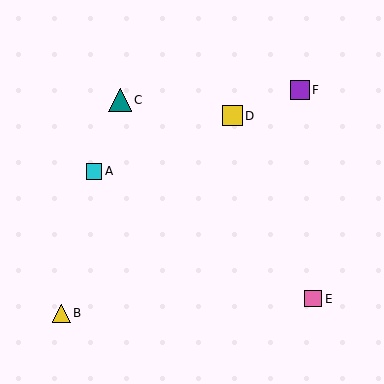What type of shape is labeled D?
Shape D is a yellow square.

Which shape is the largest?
The teal triangle (labeled C) is the largest.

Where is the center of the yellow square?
The center of the yellow square is at (232, 116).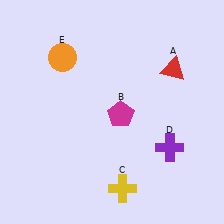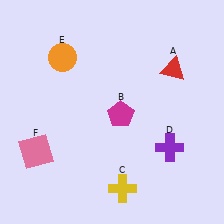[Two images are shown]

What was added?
A pink square (F) was added in Image 2.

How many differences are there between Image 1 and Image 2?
There is 1 difference between the two images.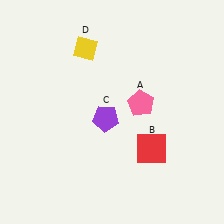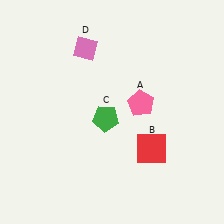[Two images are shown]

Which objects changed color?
C changed from purple to green. D changed from yellow to pink.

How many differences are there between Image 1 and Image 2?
There are 2 differences between the two images.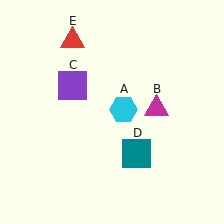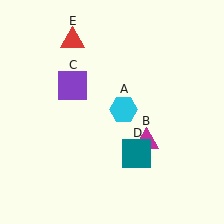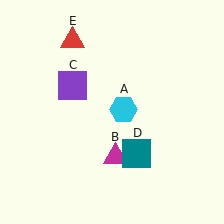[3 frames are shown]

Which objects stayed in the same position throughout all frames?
Cyan hexagon (object A) and purple square (object C) and teal square (object D) and red triangle (object E) remained stationary.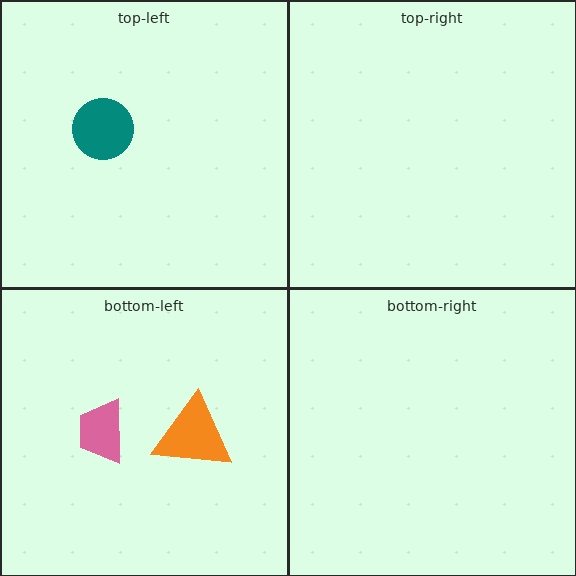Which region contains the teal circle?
The top-left region.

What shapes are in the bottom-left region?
The pink trapezoid, the orange triangle.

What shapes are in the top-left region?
The teal circle.